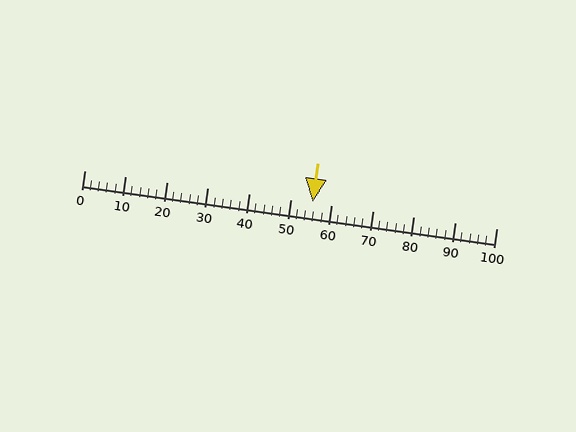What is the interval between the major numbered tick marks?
The major tick marks are spaced 10 units apart.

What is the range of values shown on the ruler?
The ruler shows values from 0 to 100.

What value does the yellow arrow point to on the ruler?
The yellow arrow points to approximately 55.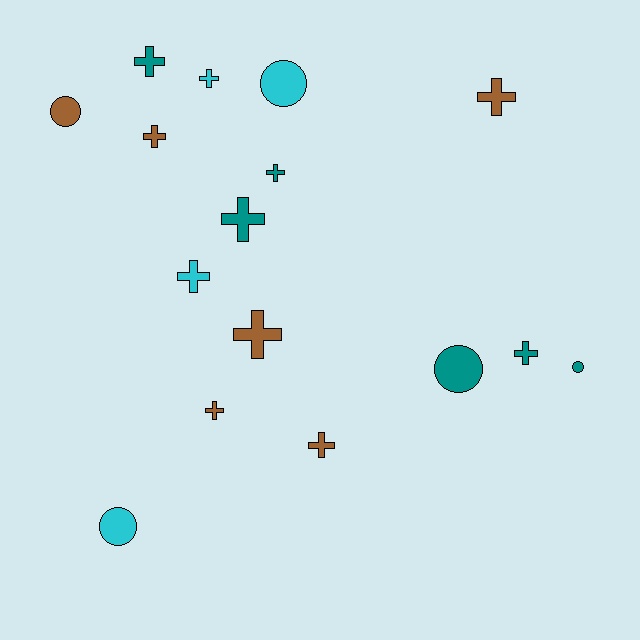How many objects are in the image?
There are 16 objects.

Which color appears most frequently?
Teal, with 6 objects.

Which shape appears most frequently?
Cross, with 11 objects.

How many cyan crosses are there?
There are 2 cyan crosses.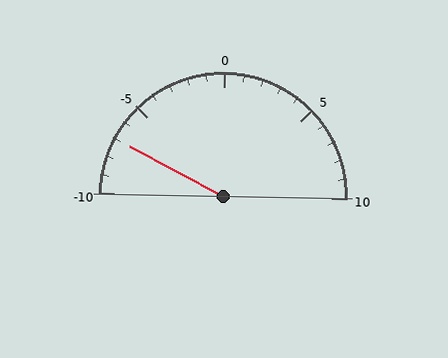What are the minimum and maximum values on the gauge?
The gauge ranges from -10 to 10.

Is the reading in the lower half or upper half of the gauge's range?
The reading is in the lower half of the range (-10 to 10).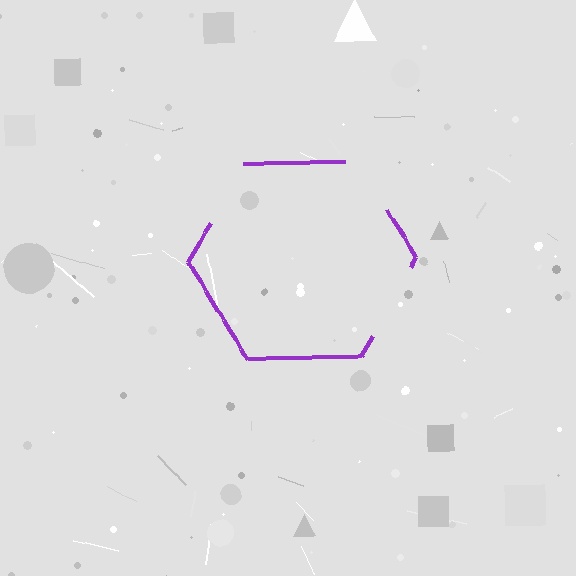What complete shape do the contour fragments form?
The contour fragments form a hexagon.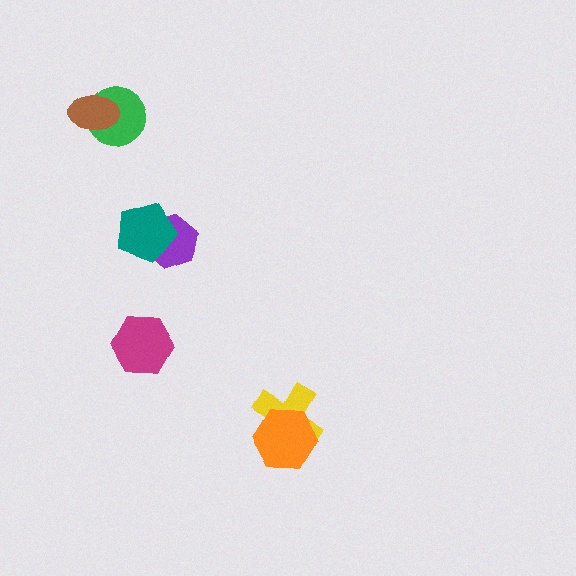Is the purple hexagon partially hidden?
Yes, it is partially covered by another shape.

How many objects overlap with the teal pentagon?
1 object overlaps with the teal pentagon.